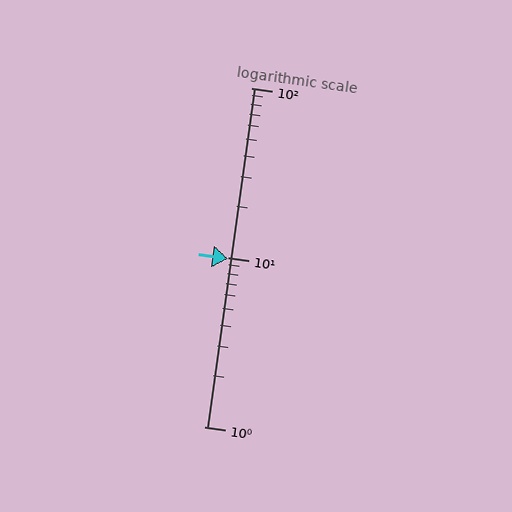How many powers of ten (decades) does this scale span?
The scale spans 2 decades, from 1 to 100.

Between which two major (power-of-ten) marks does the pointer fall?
The pointer is between 1 and 10.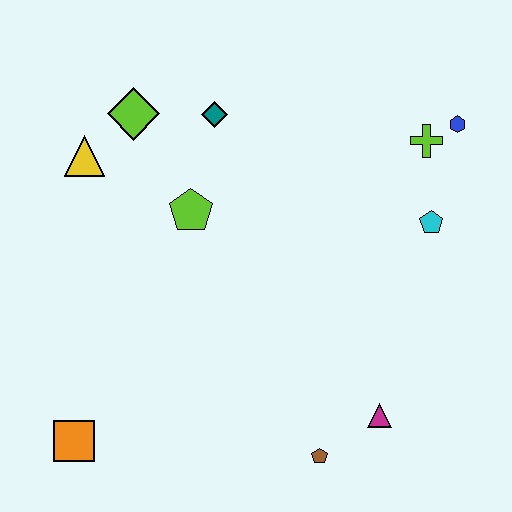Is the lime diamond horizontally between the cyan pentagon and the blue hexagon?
No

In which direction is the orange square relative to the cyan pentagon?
The orange square is to the left of the cyan pentagon.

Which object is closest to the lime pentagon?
The teal diamond is closest to the lime pentagon.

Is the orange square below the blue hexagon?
Yes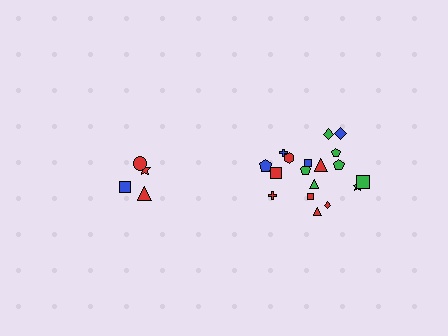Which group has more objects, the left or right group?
The right group.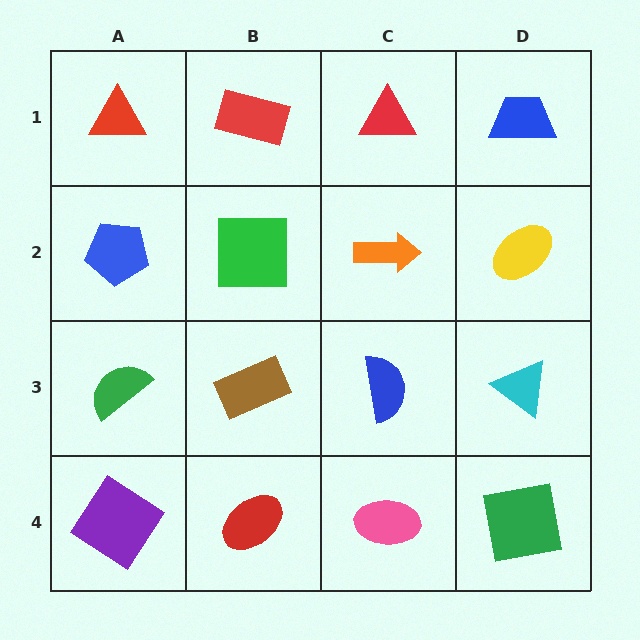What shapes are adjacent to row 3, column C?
An orange arrow (row 2, column C), a pink ellipse (row 4, column C), a brown rectangle (row 3, column B), a cyan triangle (row 3, column D).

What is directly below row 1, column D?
A yellow ellipse.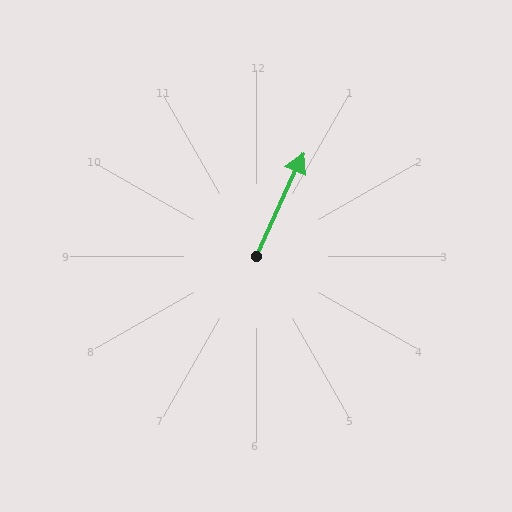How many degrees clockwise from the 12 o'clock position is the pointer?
Approximately 25 degrees.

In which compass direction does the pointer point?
Northeast.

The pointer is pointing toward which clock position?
Roughly 1 o'clock.